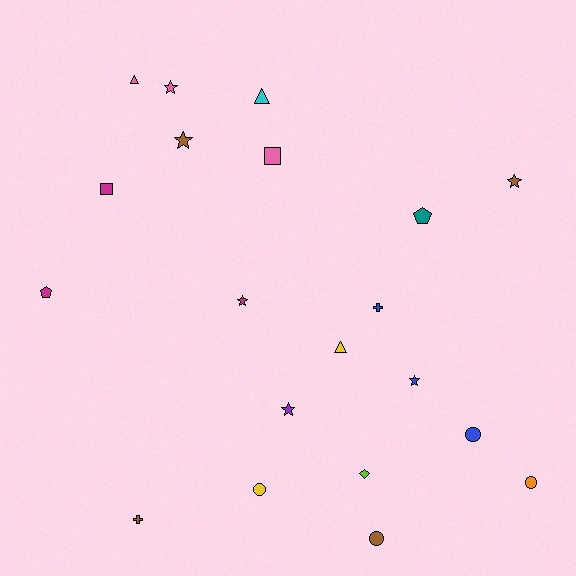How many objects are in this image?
There are 20 objects.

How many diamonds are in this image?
There is 1 diamond.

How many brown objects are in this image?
There are 4 brown objects.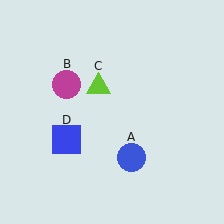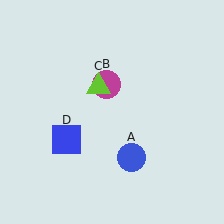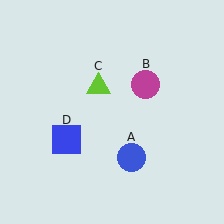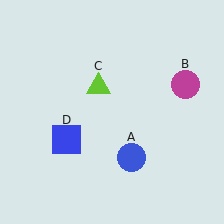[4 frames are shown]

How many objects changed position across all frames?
1 object changed position: magenta circle (object B).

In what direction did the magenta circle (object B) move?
The magenta circle (object B) moved right.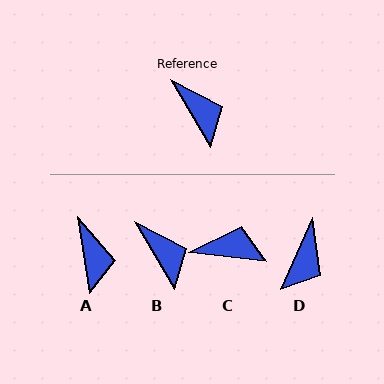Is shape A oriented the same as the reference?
No, it is off by about 22 degrees.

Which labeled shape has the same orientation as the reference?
B.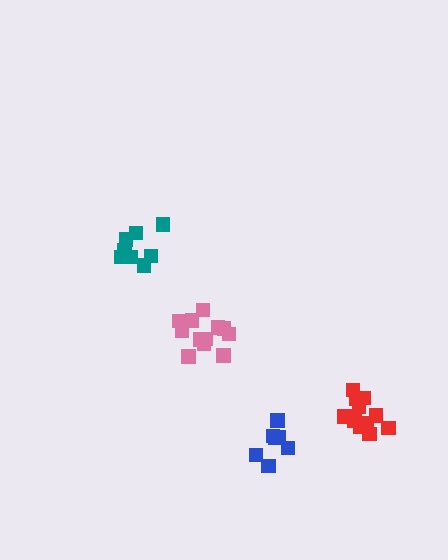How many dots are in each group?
Group 1: 12 dots, Group 2: 8 dots, Group 3: 12 dots, Group 4: 7 dots (39 total).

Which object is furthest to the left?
The teal cluster is leftmost.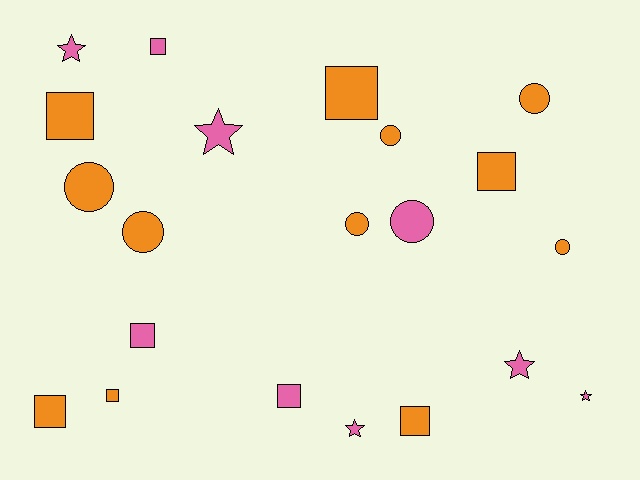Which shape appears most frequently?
Square, with 9 objects.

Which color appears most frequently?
Orange, with 12 objects.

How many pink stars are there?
There are 5 pink stars.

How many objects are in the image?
There are 21 objects.